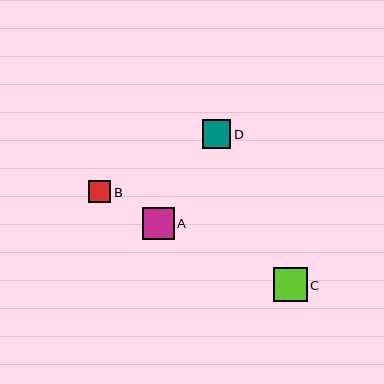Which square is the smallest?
Square B is the smallest with a size of approximately 22 pixels.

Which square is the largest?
Square C is the largest with a size of approximately 34 pixels.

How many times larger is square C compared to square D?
Square C is approximately 1.2 times the size of square D.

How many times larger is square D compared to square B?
Square D is approximately 1.3 times the size of square B.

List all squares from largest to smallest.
From largest to smallest: C, A, D, B.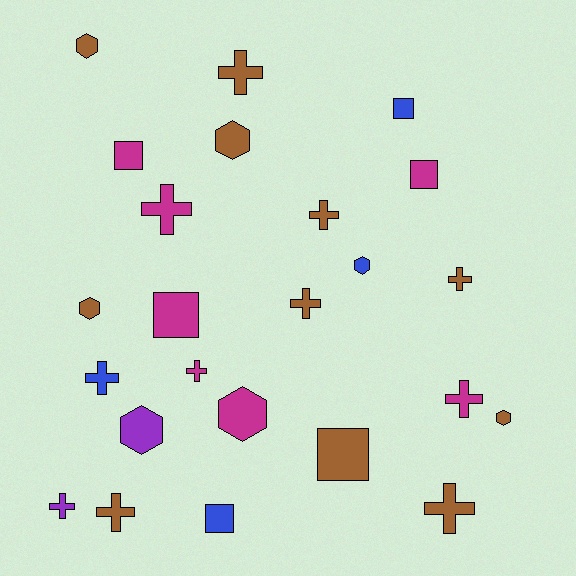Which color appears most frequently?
Brown, with 11 objects.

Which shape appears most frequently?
Cross, with 11 objects.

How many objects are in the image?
There are 24 objects.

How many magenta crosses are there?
There are 3 magenta crosses.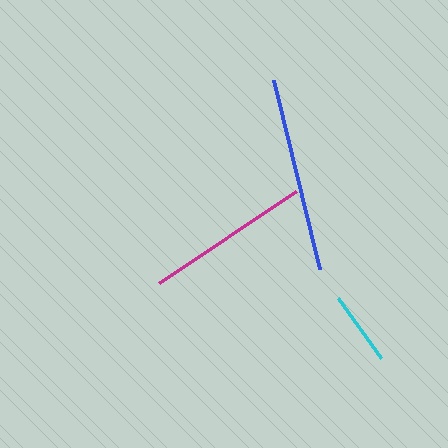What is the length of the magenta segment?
The magenta segment is approximately 166 pixels long.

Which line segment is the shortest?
The cyan line is the shortest at approximately 73 pixels.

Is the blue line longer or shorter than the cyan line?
The blue line is longer than the cyan line.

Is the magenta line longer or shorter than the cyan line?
The magenta line is longer than the cyan line.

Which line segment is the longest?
The blue line is the longest at approximately 194 pixels.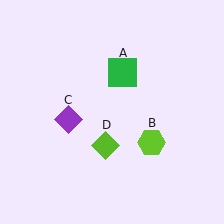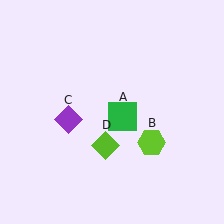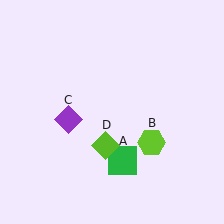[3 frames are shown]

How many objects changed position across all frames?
1 object changed position: green square (object A).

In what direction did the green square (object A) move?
The green square (object A) moved down.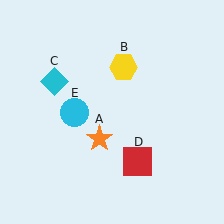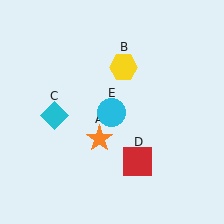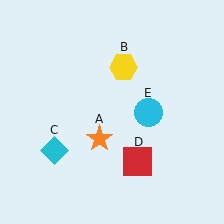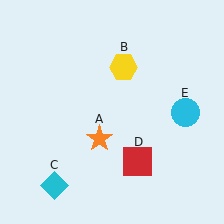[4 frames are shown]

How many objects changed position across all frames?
2 objects changed position: cyan diamond (object C), cyan circle (object E).